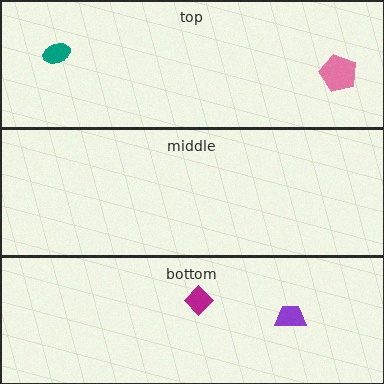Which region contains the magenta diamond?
The bottom region.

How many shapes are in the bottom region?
2.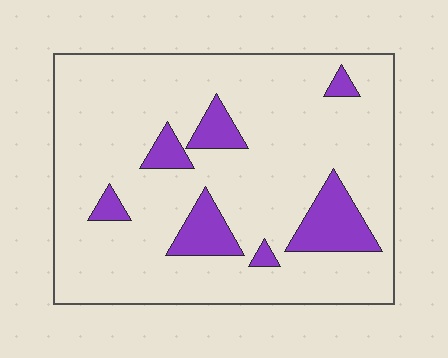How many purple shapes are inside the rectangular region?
7.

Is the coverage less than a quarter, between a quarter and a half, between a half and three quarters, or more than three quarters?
Less than a quarter.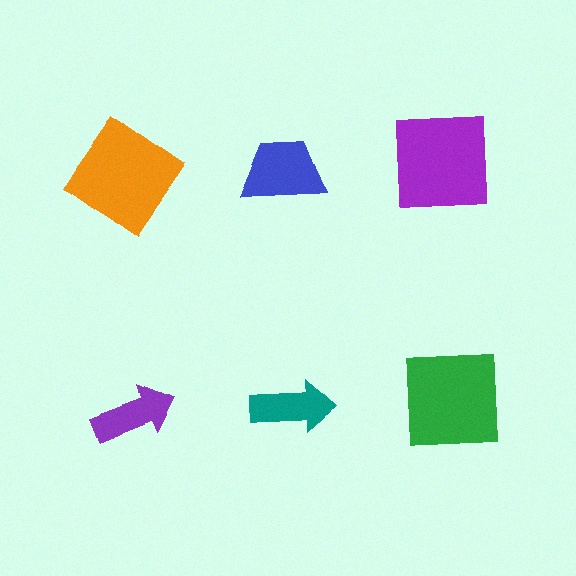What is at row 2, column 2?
A teal arrow.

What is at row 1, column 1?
An orange diamond.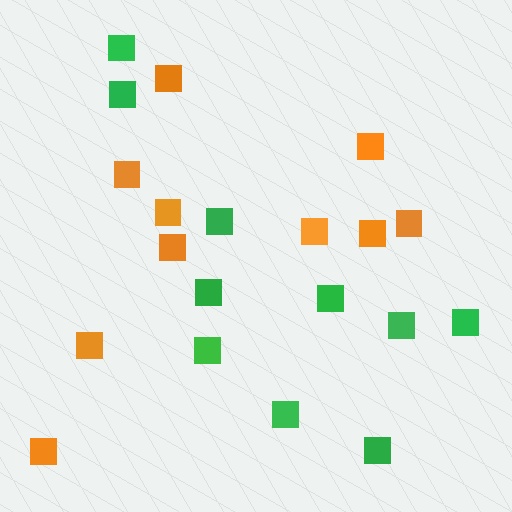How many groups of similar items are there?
There are 2 groups: one group of orange squares (10) and one group of green squares (10).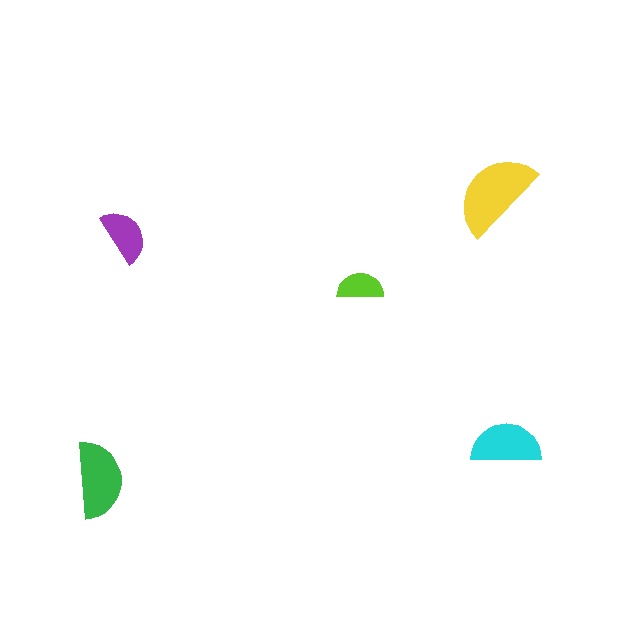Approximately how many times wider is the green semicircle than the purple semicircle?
About 1.5 times wider.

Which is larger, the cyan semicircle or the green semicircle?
The green one.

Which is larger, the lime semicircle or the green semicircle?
The green one.